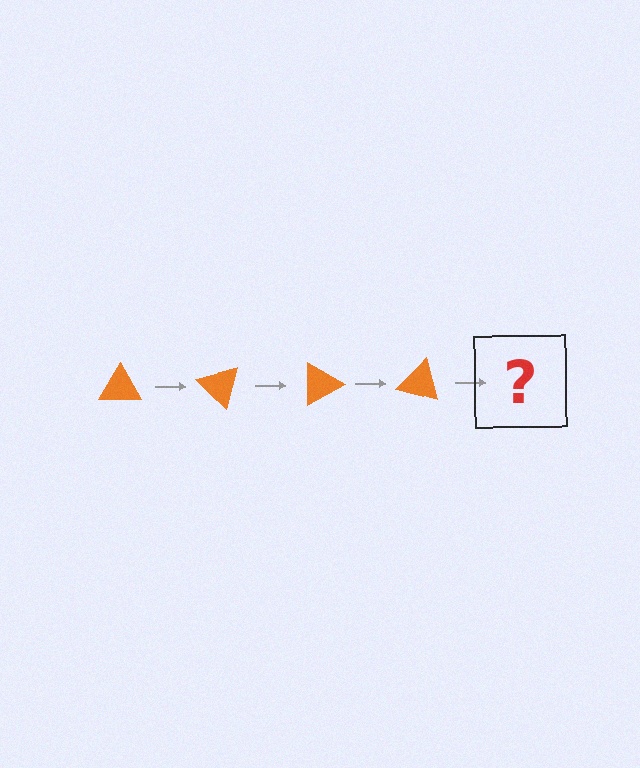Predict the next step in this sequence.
The next step is an orange triangle rotated 180 degrees.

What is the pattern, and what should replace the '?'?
The pattern is that the triangle rotates 45 degrees each step. The '?' should be an orange triangle rotated 180 degrees.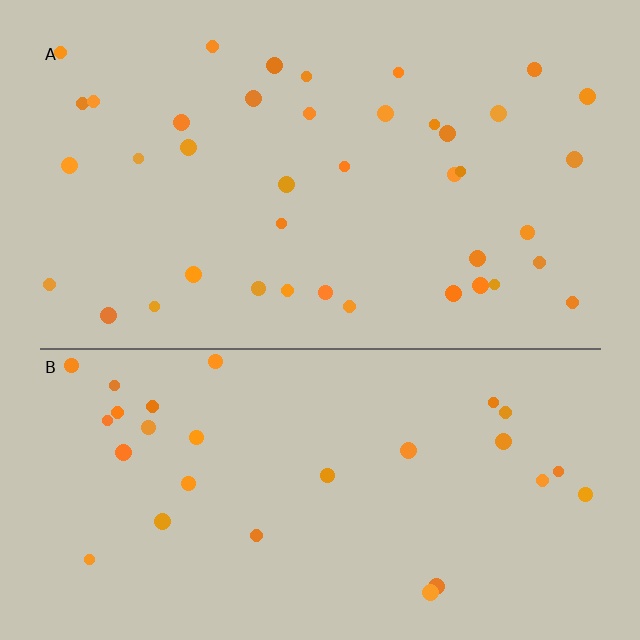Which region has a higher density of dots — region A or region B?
A (the top).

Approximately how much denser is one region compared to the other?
Approximately 1.4× — region A over region B.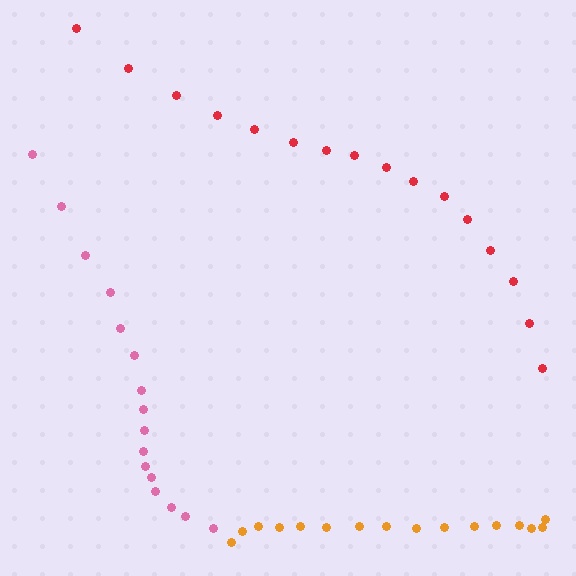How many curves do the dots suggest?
There are 3 distinct paths.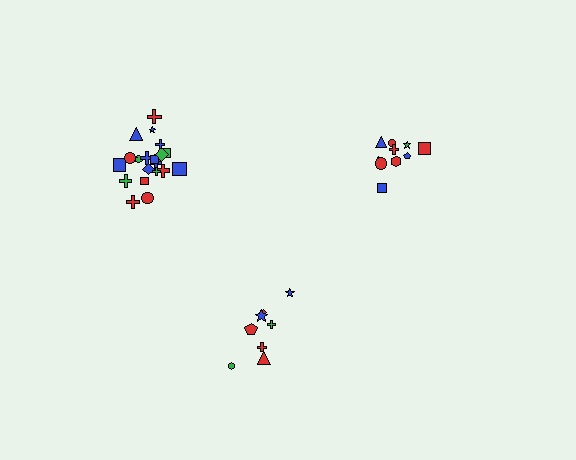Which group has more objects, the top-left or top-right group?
The top-left group.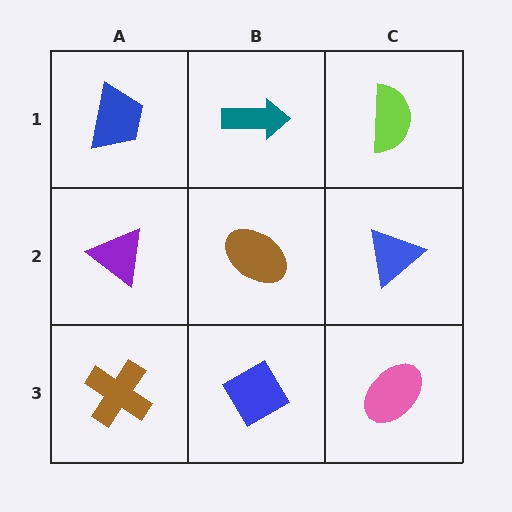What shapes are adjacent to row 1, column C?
A blue triangle (row 2, column C), a teal arrow (row 1, column B).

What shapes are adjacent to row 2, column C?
A lime semicircle (row 1, column C), a pink ellipse (row 3, column C), a brown ellipse (row 2, column B).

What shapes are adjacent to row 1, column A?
A purple triangle (row 2, column A), a teal arrow (row 1, column B).